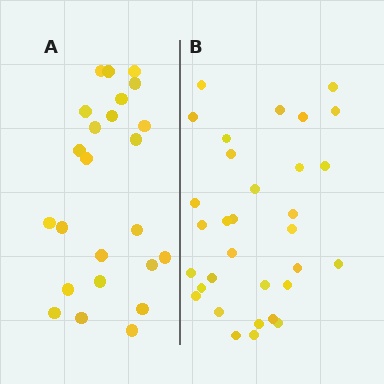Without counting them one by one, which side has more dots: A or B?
Region B (the right region) has more dots.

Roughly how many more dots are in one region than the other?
Region B has roughly 8 or so more dots than region A.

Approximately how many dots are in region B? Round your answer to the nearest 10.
About 30 dots. (The exact count is 32, which rounds to 30.)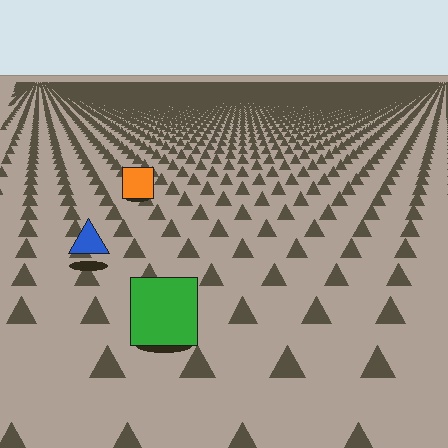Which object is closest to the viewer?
The green square is closest. The texture marks near it are larger and more spread out.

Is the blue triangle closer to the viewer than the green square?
No. The green square is closer — you can tell from the texture gradient: the ground texture is coarser near it.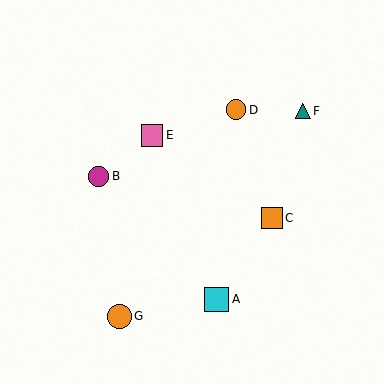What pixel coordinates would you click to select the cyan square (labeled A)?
Click at (217, 299) to select the cyan square A.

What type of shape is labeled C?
Shape C is an orange square.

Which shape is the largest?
The orange circle (labeled G) is the largest.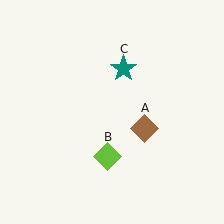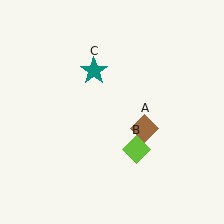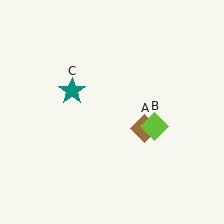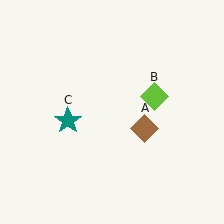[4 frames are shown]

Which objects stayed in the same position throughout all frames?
Brown diamond (object A) remained stationary.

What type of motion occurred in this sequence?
The lime diamond (object B), teal star (object C) rotated counterclockwise around the center of the scene.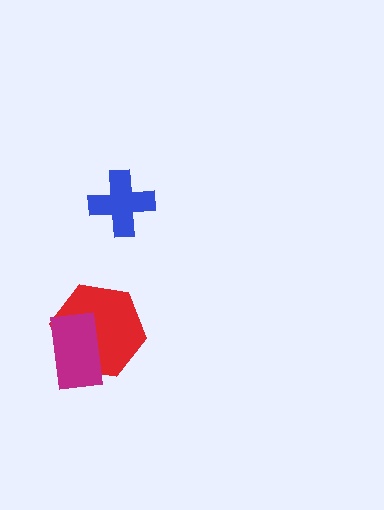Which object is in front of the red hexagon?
The magenta rectangle is in front of the red hexagon.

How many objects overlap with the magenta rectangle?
1 object overlaps with the magenta rectangle.